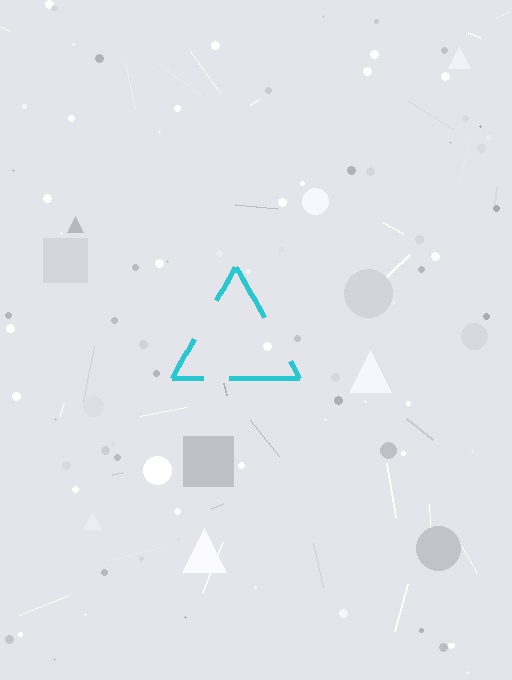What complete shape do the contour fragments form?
The contour fragments form a triangle.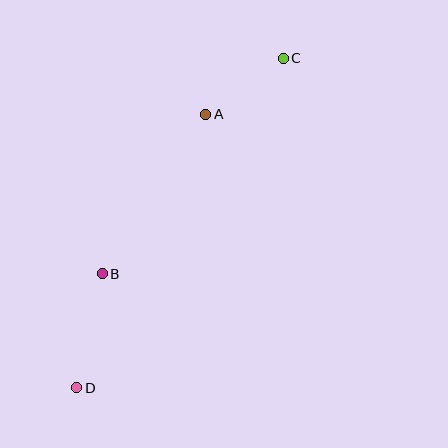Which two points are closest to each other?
Points A and C are closest to each other.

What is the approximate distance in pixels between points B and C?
The distance between B and C is approximately 281 pixels.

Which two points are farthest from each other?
Points C and D are farthest from each other.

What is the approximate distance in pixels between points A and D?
The distance between A and D is approximately 302 pixels.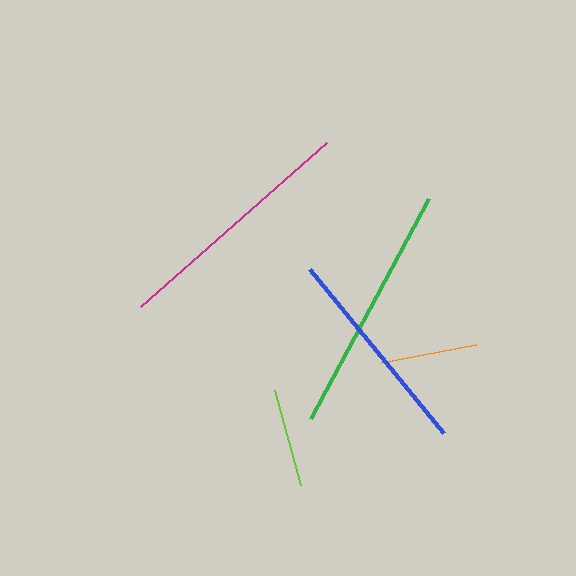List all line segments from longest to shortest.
From longest to shortest: green, magenta, blue, lime, orange.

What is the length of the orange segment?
The orange segment is approximately 97 pixels long.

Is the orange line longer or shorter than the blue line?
The blue line is longer than the orange line.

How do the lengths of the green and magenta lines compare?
The green and magenta lines are approximately the same length.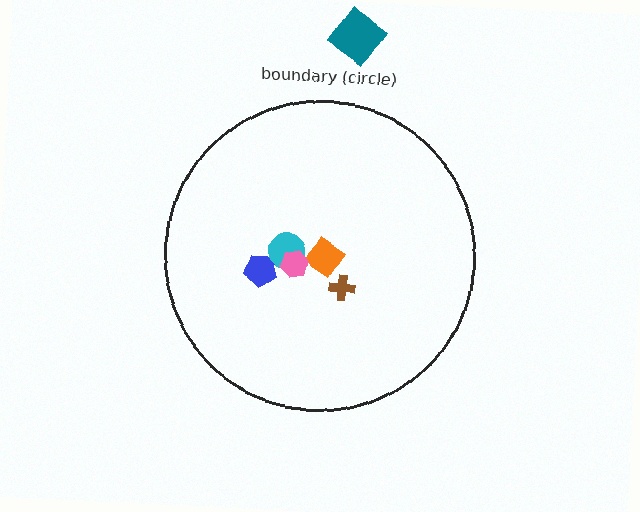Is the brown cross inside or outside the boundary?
Inside.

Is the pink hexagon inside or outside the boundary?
Inside.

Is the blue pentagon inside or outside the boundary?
Inside.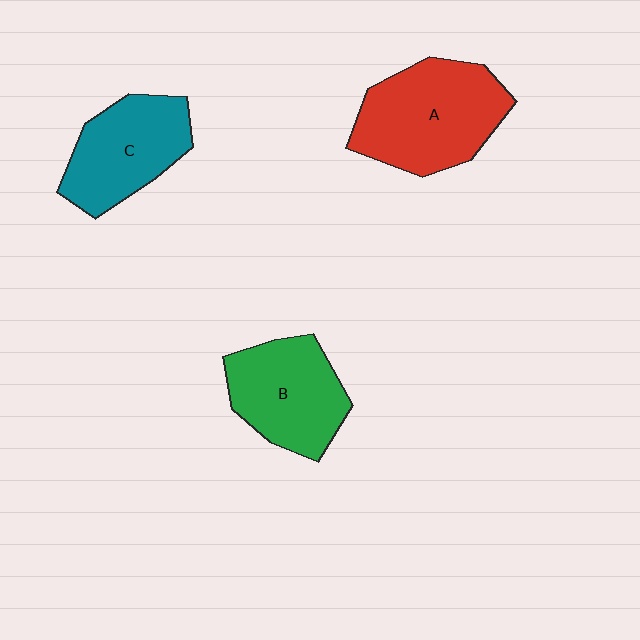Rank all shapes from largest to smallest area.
From largest to smallest: A (red), B (green), C (teal).